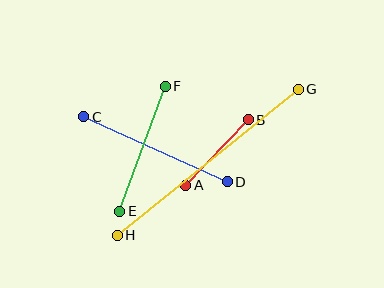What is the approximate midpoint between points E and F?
The midpoint is at approximately (143, 149) pixels.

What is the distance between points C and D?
The distance is approximately 157 pixels.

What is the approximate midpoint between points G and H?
The midpoint is at approximately (208, 162) pixels.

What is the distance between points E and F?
The distance is approximately 133 pixels.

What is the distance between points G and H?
The distance is approximately 233 pixels.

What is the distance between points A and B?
The distance is approximately 90 pixels.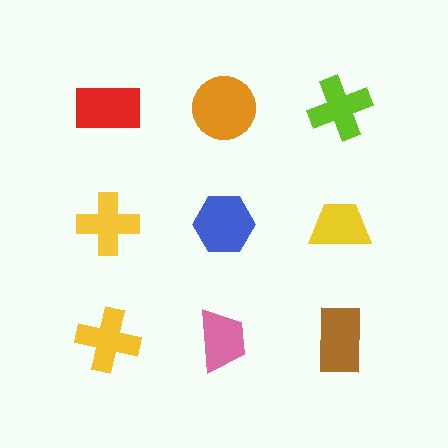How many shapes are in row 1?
3 shapes.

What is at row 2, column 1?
A yellow cross.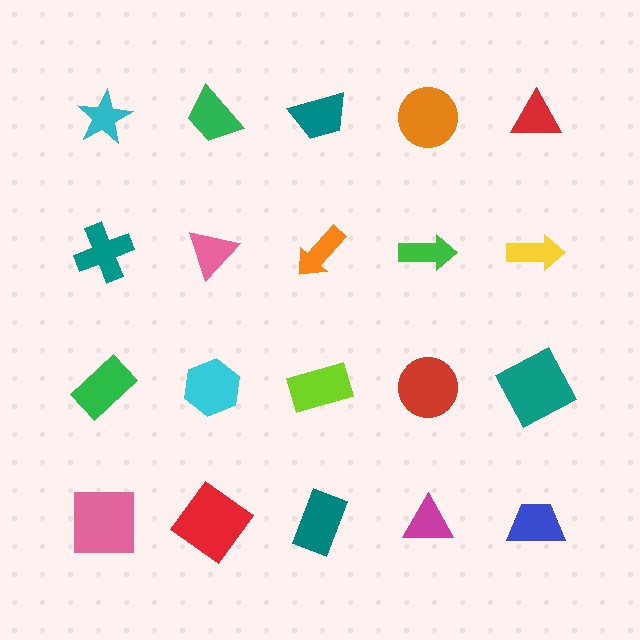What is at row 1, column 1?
A cyan star.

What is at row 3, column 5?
A teal square.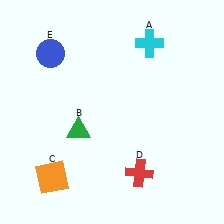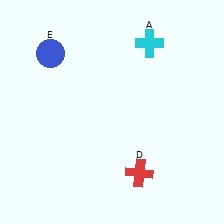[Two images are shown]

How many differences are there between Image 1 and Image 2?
There are 2 differences between the two images.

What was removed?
The orange square (C), the green triangle (B) were removed in Image 2.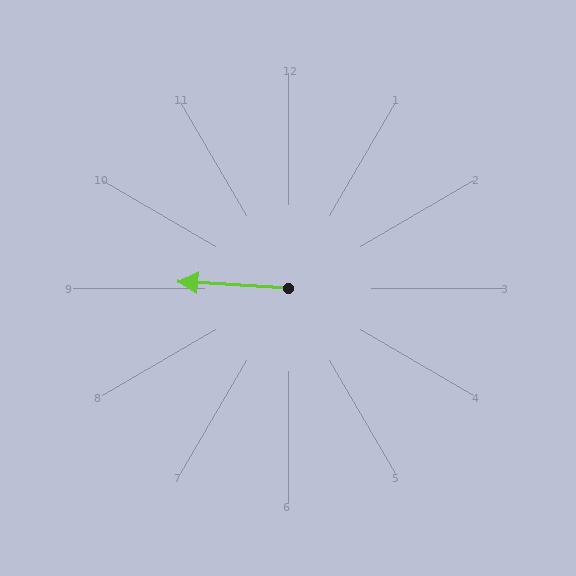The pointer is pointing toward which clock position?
Roughly 9 o'clock.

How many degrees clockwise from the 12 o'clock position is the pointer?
Approximately 273 degrees.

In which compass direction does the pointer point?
West.